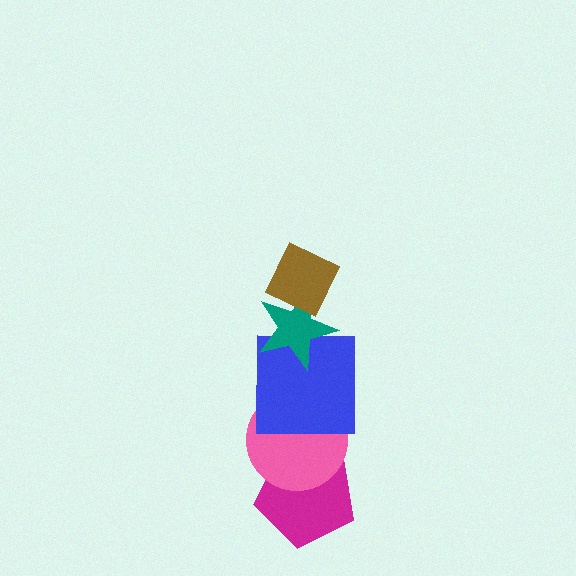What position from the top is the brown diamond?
The brown diamond is 1st from the top.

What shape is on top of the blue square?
The teal star is on top of the blue square.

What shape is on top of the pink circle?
The blue square is on top of the pink circle.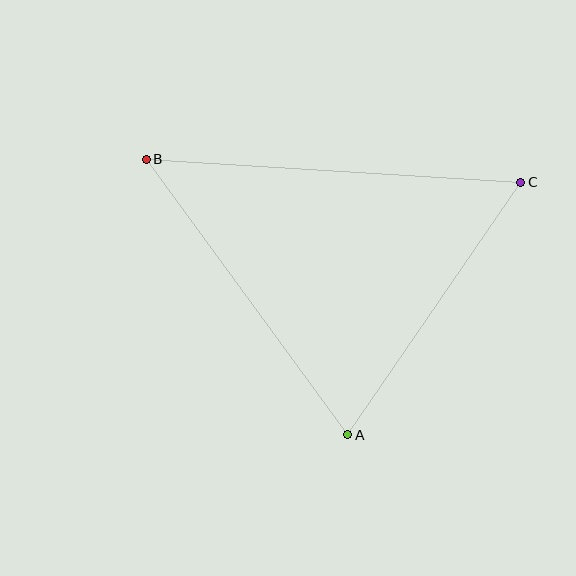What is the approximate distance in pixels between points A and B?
The distance between A and B is approximately 341 pixels.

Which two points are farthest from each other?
Points B and C are farthest from each other.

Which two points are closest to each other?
Points A and C are closest to each other.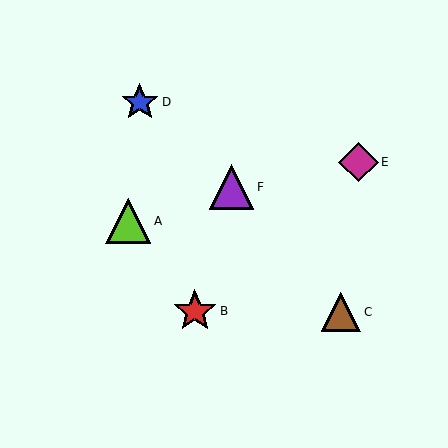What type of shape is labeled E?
Shape E is a magenta diamond.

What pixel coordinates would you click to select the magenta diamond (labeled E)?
Click at (359, 162) to select the magenta diamond E.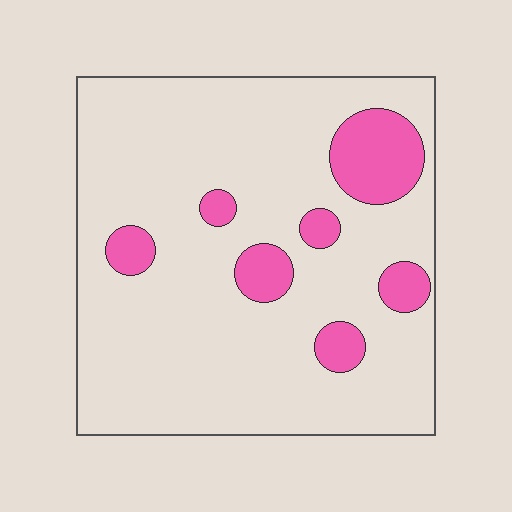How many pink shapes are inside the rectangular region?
7.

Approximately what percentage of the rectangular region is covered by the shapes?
Approximately 15%.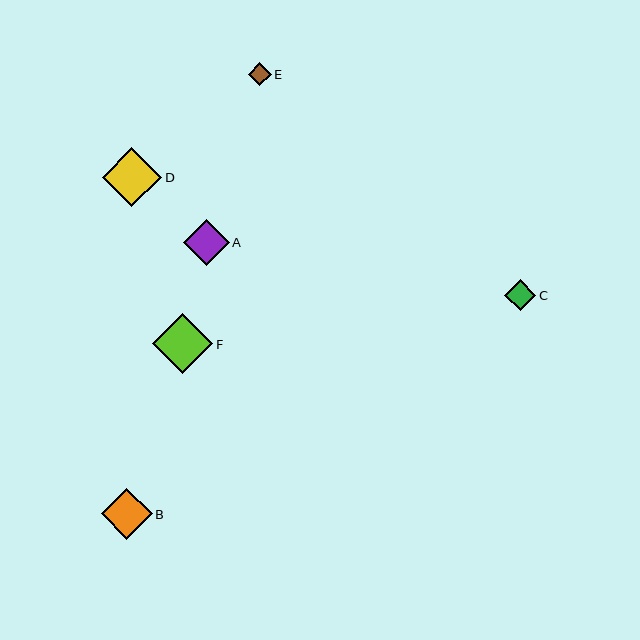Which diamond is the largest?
Diamond F is the largest with a size of approximately 60 pixels.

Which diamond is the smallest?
Diamond E is the smallest with a size of approximately 23 pixels.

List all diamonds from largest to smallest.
From largest to smallest: F, D, B, A, C, E.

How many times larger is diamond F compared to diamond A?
Diamond F is approximately 1.3 times the size of diamond A.